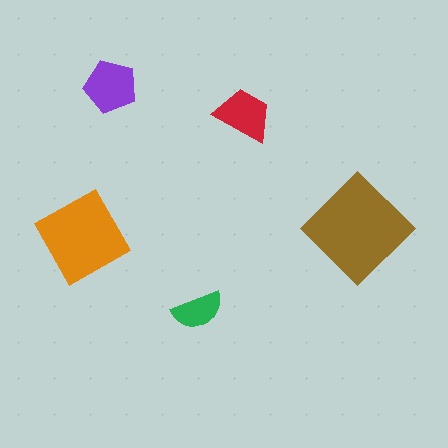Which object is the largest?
The brown diamond.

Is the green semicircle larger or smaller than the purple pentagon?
Smaller.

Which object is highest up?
The purple pentagon is topmost.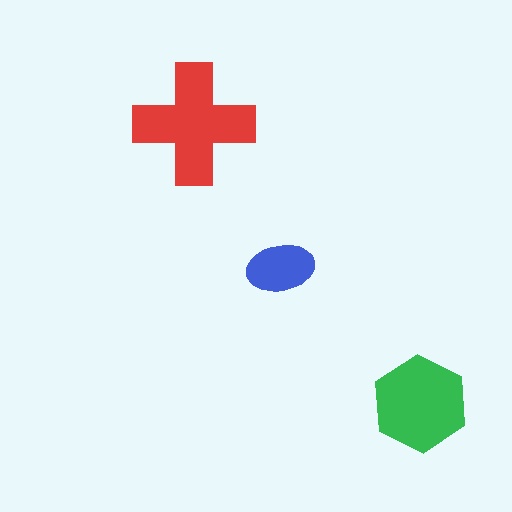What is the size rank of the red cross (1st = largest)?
1st.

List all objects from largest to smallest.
The red cross, the green hexagon, the blue ellipse.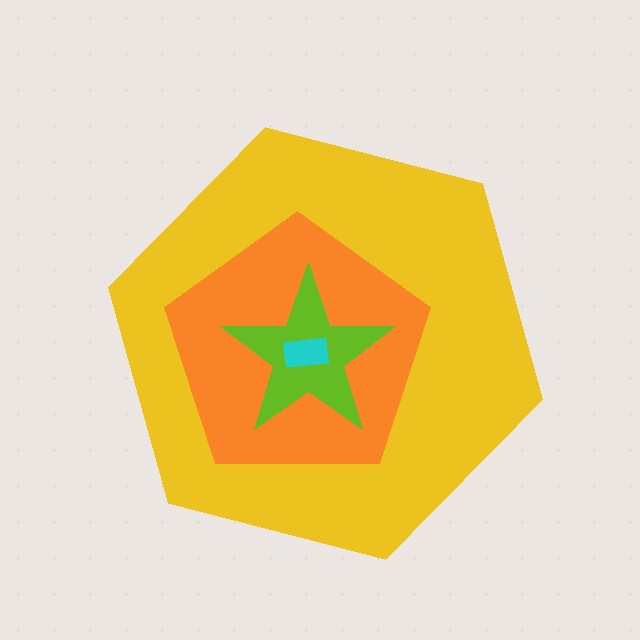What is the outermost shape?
The yellow hexagon.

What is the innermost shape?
The cyan rectangle.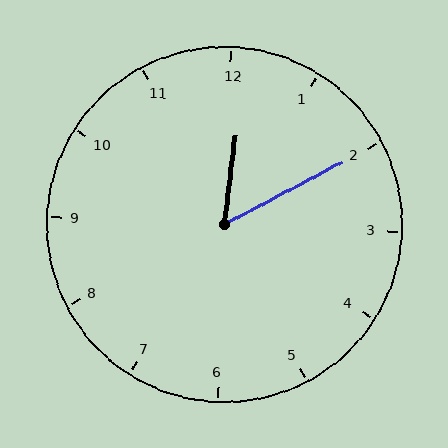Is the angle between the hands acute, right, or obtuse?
It is acute.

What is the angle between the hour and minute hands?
Approximately 55 degrees.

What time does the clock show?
12:10.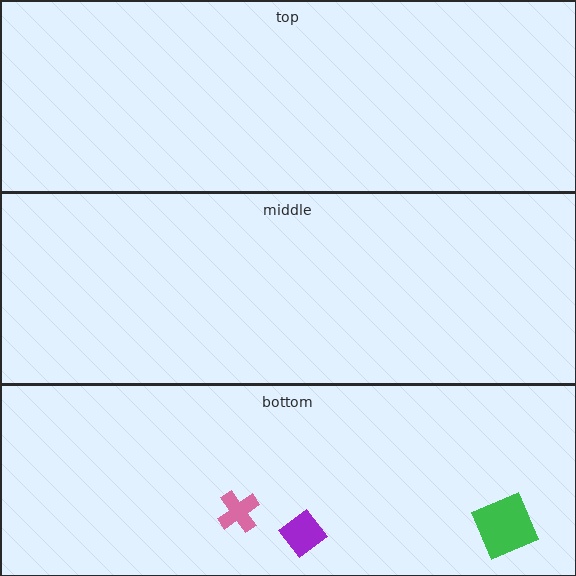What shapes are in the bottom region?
The green square, the purple diamond, the pink cross.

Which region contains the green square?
The bottom region.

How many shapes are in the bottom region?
3.